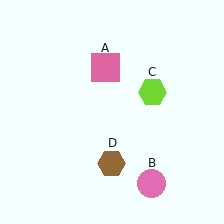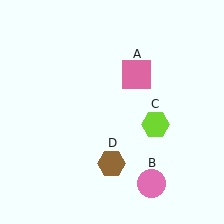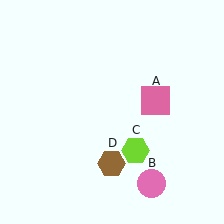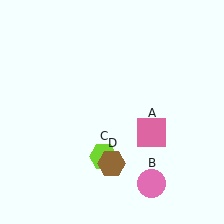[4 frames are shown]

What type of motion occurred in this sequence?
The pink square (object A), lime hexagon (object C) rotated clockwise around the center of the scene.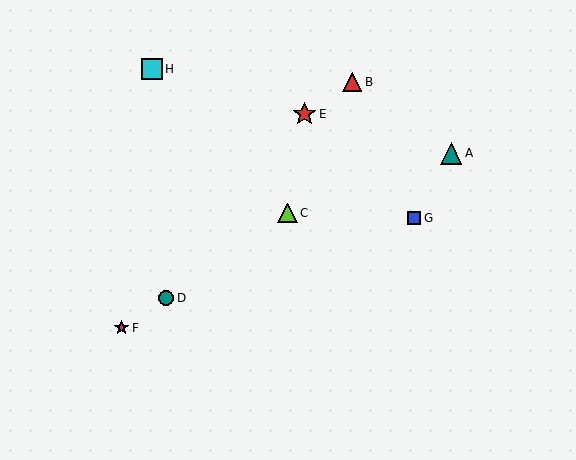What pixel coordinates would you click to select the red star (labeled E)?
Click at (305, 114) to select the red star E.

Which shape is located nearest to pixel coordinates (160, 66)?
The cyan square (labeled H) at (152, 69) is nearest to that location.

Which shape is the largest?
The red star (labeled E) is the largest.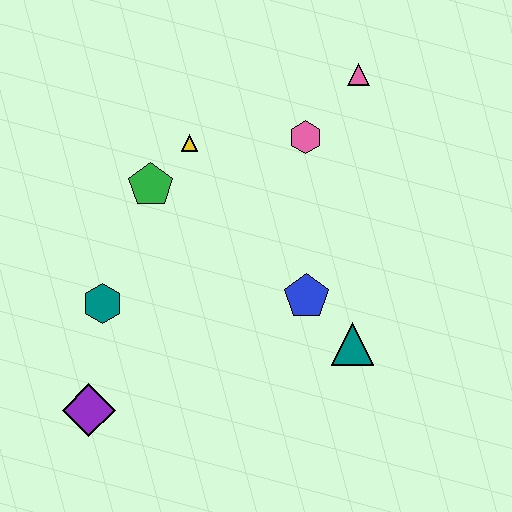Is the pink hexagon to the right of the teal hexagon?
Yes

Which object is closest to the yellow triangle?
The green pentagon is closest to the yellow triangle.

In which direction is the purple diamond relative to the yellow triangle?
The purple diamond is below the yellow triangle.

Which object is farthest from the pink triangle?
The purple diamond is farthest from the pink triangle.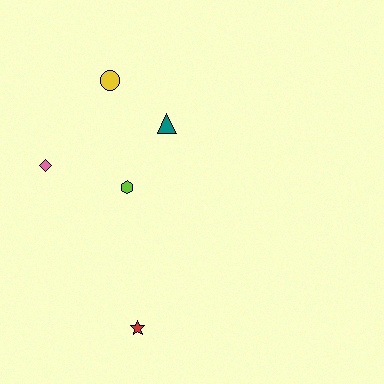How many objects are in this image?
There are 5 objects.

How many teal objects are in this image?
There is 1 teal object.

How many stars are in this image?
There is 1 star.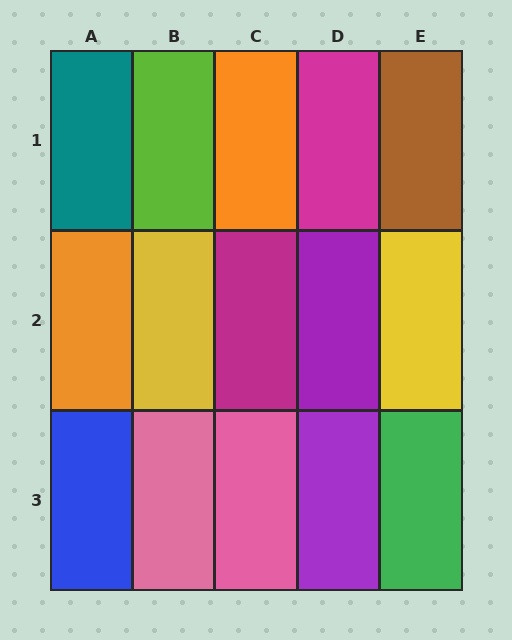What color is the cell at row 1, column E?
Brown.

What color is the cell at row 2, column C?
Magenta.